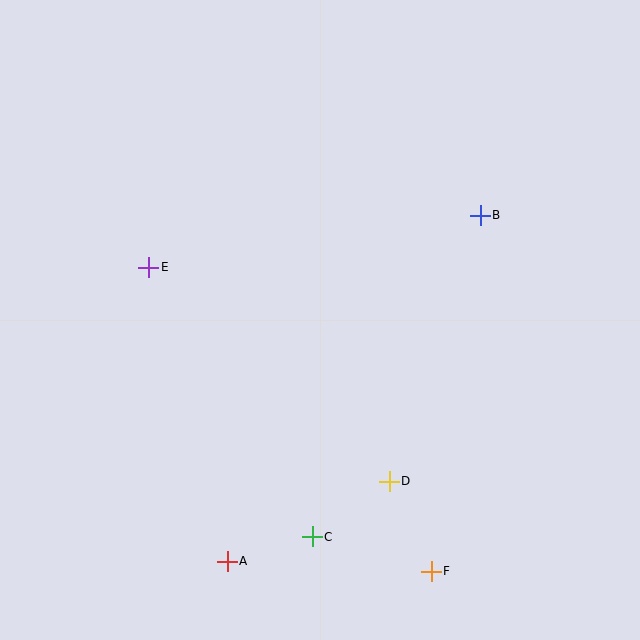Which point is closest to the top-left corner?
Point E is closest to the top-left corner.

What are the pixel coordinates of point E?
Point E is at (149, 267).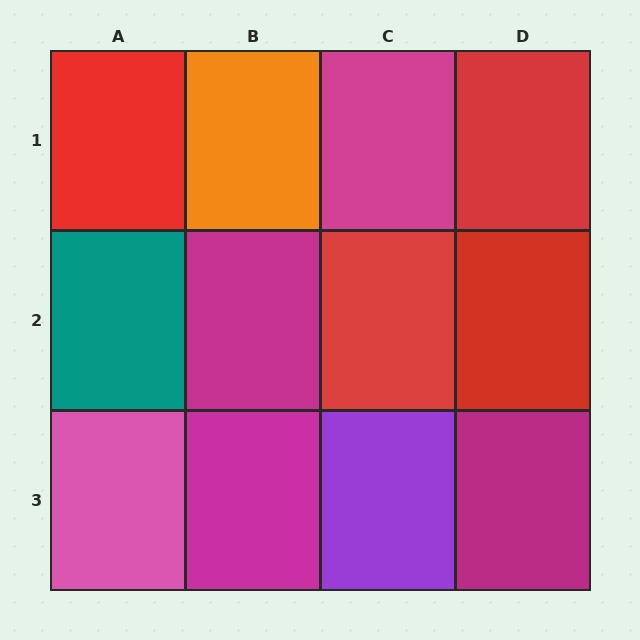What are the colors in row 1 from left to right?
Red, orange, magenta, red.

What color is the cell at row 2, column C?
Red.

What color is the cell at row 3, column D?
Magenta.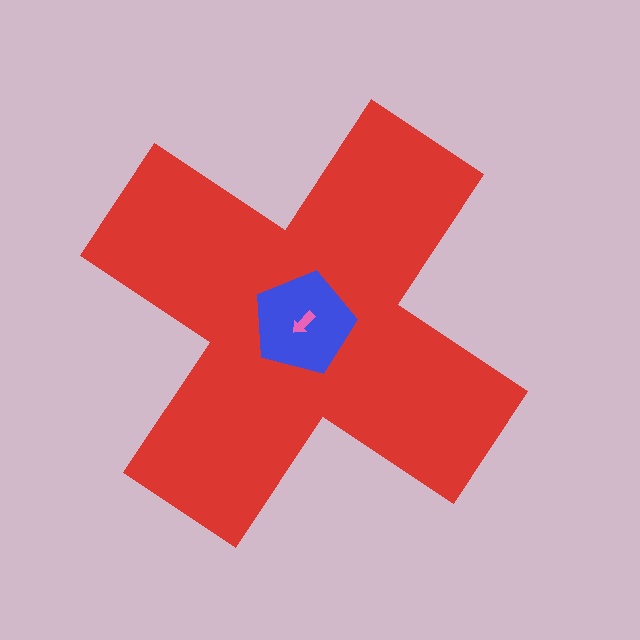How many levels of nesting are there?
3.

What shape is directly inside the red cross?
The blue pentagon.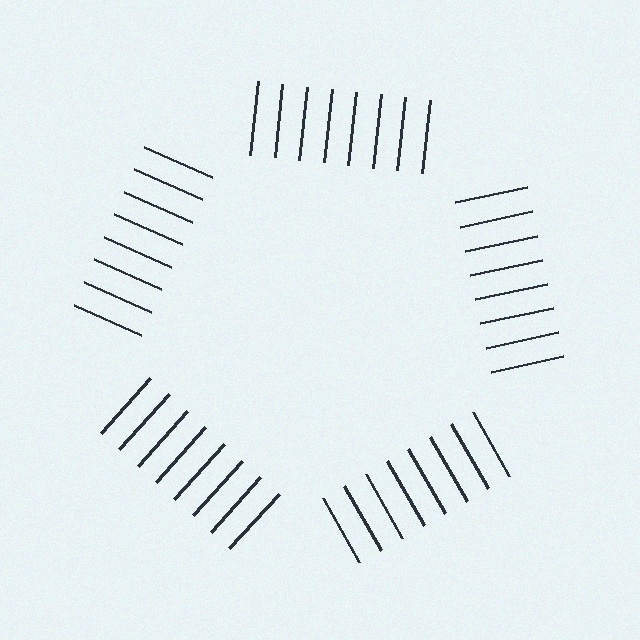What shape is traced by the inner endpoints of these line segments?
An illusory pentagon — the line segments terminate on its edges but no continuous stroke is drawn.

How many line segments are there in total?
40 — 8 along each of the 5 edges.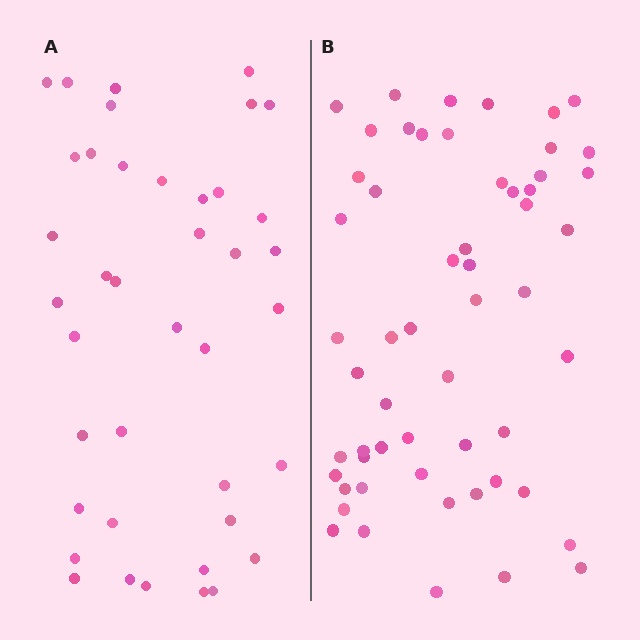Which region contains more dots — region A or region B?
Region B (the right region) has more dots.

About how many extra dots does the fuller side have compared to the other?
Region B has approximately 15 more dots than region A.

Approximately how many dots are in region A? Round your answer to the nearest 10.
About 40 dots.